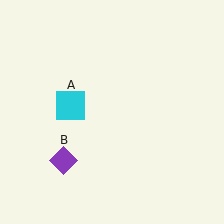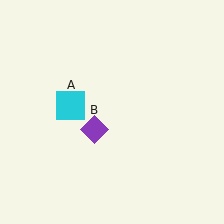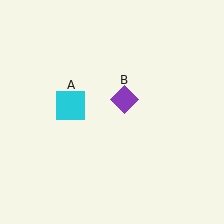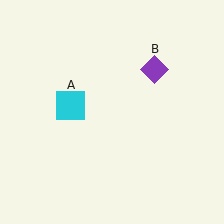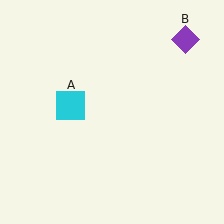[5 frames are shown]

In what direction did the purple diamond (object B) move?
The purple diamond (object B) moved up and to the right.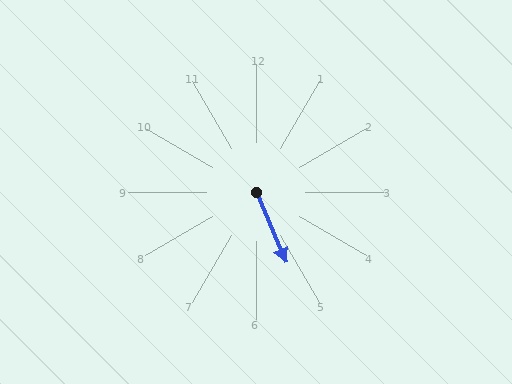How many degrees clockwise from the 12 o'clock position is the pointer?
Approximately 157 degrees.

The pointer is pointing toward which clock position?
Roughly 5 o'clock.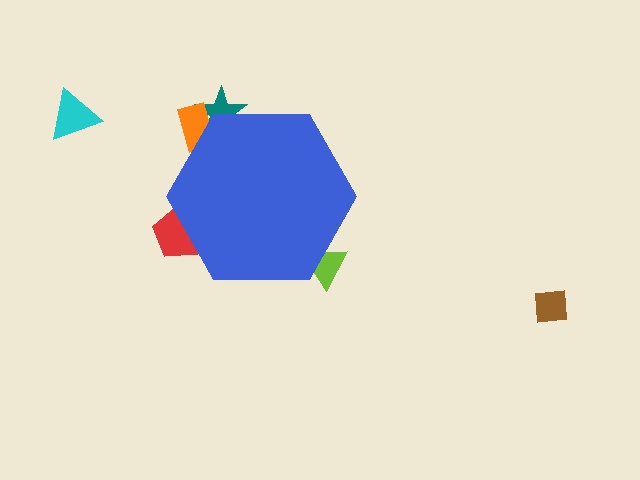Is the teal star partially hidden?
Yes, the teal star is partially hidden behind the blue hexagon.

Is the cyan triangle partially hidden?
No, the cyan triangle is fully visible.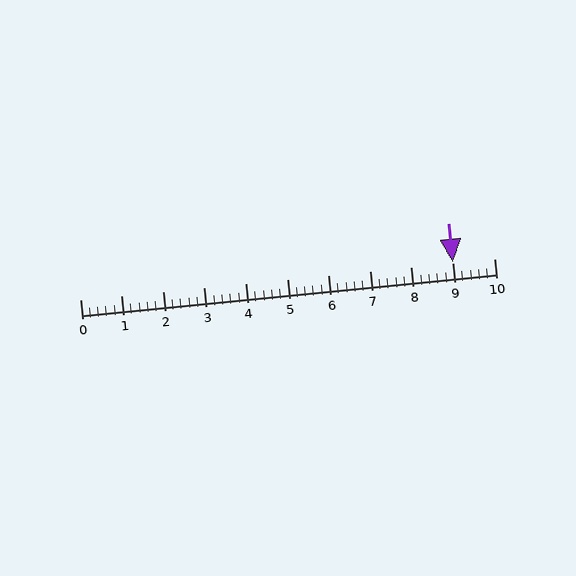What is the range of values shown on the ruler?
The ruler shows values from 0 to 10.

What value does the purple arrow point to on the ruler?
The purple arrow points to approximately 9.0.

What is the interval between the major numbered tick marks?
The major tick marks are spaced 1 units apart.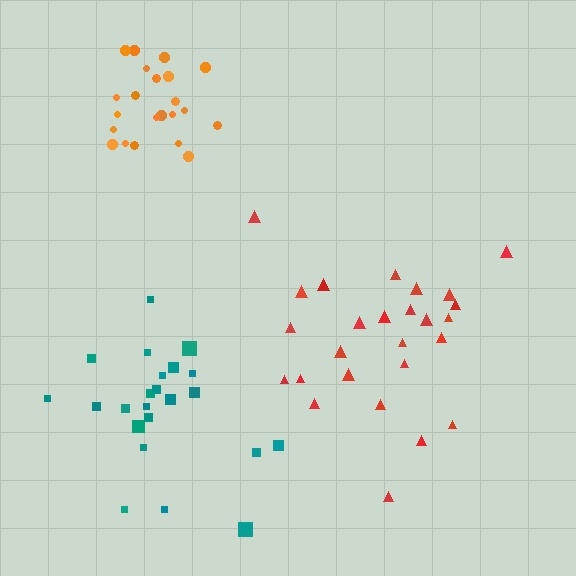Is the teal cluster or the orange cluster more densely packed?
Orange.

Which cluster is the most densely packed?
Orange.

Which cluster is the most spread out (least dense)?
Red.